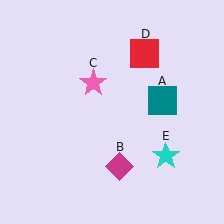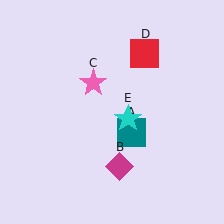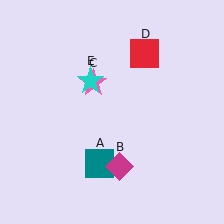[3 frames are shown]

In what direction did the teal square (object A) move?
The teal square (object A) moved down and to the left.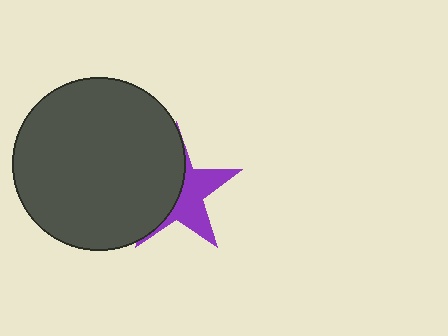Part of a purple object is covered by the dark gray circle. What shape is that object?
It is a star.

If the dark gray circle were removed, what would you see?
You would see the complete purple star.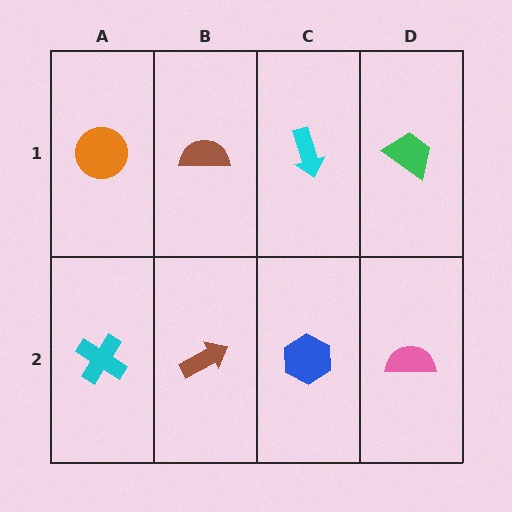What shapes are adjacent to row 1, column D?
A pink semicircle (row 2, column D), a cyan arrow (row 1, column C).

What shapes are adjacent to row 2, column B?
A brown semicircle (row 1, column B), a cyan cross (row 2, column A), a blue hexagon (row 2, column C).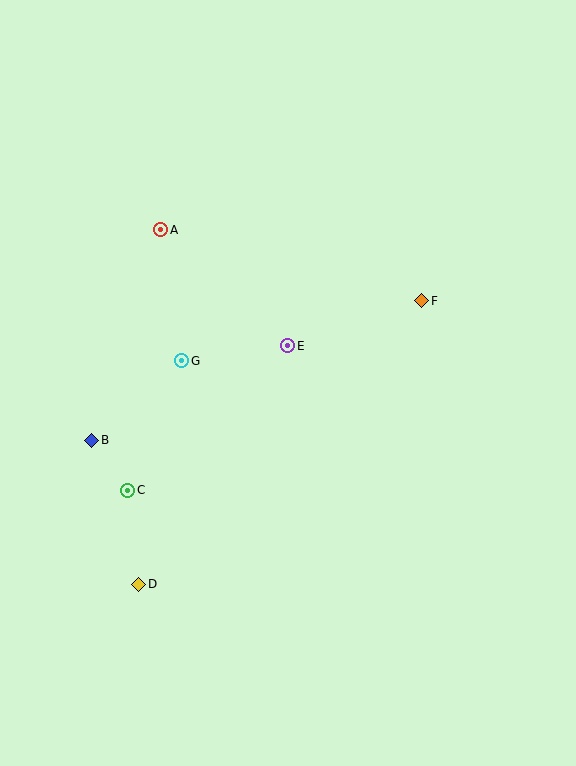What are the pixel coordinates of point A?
Point A is at (161, 230).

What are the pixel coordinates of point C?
Point C is at (128, 490).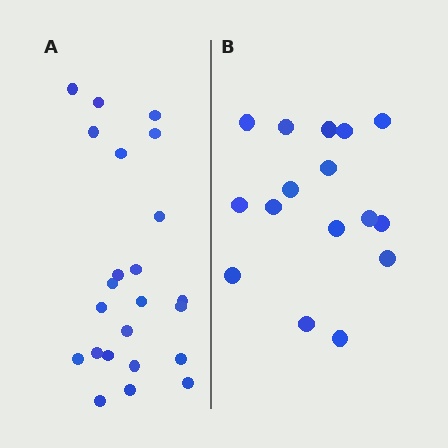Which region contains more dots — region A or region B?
Region A (the left region) has more dots.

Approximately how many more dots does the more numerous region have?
Region A has roughly 8 or so more dots than region B.